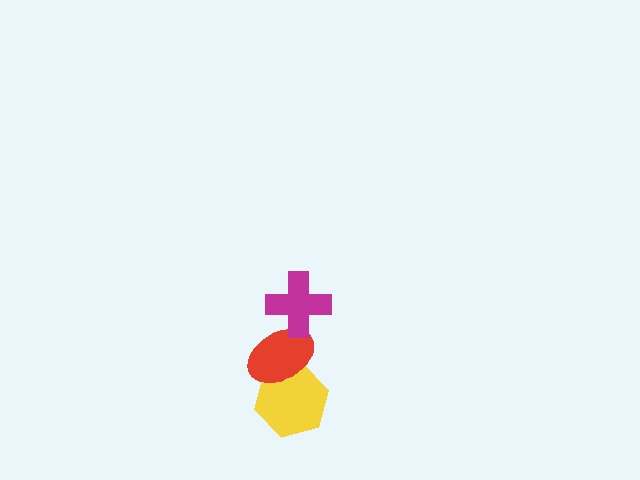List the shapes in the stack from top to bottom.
From top to bottom: the magenta cross, the red ellipse, the yellow hexagon.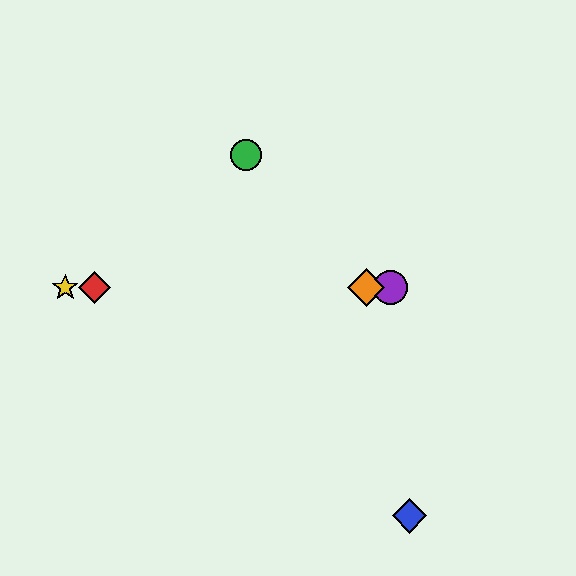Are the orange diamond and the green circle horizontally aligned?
No, the orange diamond is at y≈288 and the green circle is at y≈155.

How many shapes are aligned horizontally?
4 shapes (the red diamond, the yellow star, the purple circle, the orange diamond) are aligned horizontally.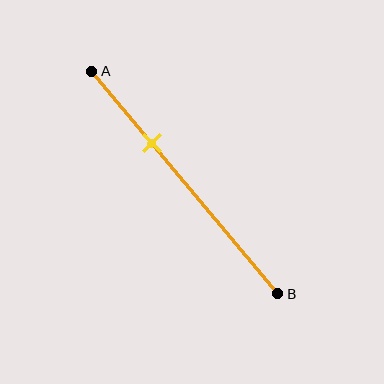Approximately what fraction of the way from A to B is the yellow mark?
The yellow mark is approximately 30% of the way from A to B.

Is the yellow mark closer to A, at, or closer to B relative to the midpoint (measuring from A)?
The yellow mark is closer to point A than the midpoint of segment AB.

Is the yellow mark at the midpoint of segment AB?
No, the mark is at about 30% from A, not at the 50% midpoint.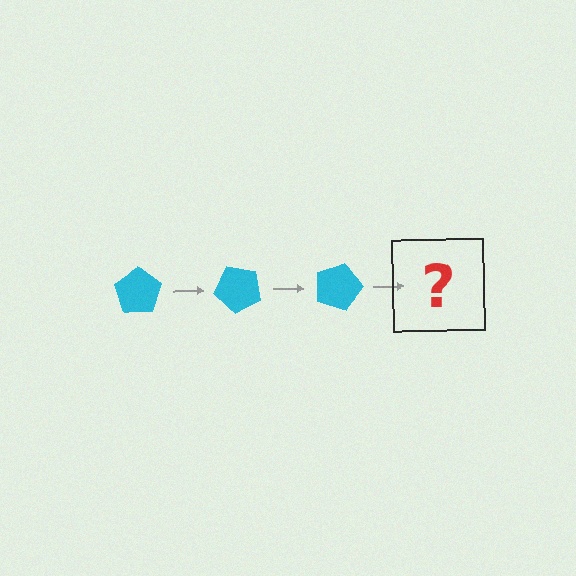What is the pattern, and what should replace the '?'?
The pattern is that the pentagon rotates 45 degrees each step. The '?' should be a cyan pentagon rotated 135 degrees.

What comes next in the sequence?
The next element should be a cyan pentagon rotated 135 degrees.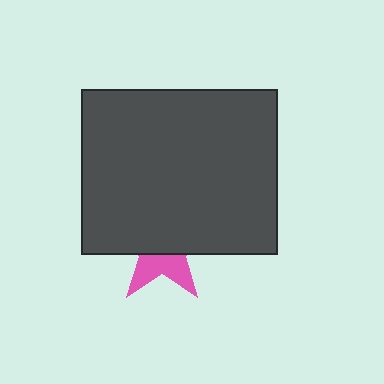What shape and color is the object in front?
The object in front is a dark gray rectangle.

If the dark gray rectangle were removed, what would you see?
You would see the complete pink star.